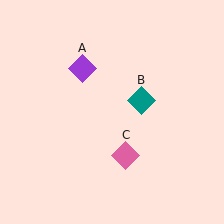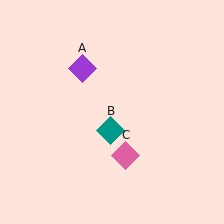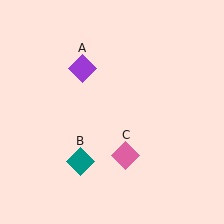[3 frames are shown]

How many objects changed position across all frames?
1 object changed position: teal diamond (object B).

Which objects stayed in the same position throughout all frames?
Purple diamond (object A) and pink diamond (object C) remained stationary.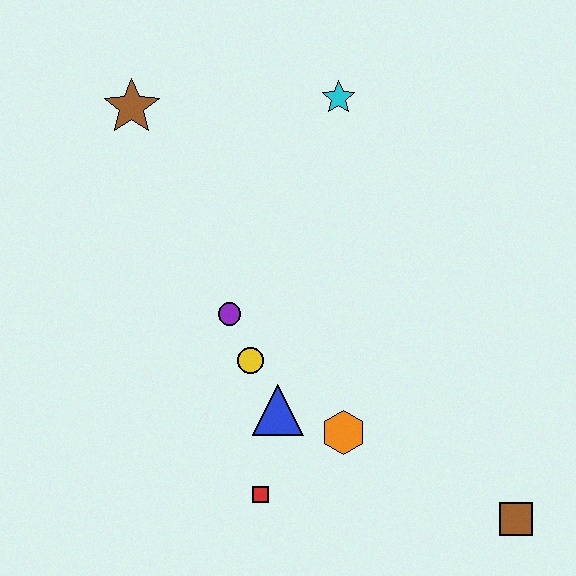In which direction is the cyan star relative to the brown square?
The cyan star is above the brown square.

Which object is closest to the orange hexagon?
The blue triangle is closest to the orange hexagon.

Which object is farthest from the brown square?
The brown star is farthest from the brown square.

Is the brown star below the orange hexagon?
No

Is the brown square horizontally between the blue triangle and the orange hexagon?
No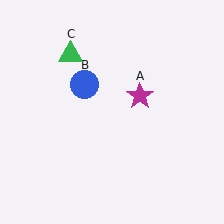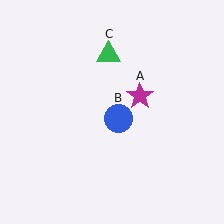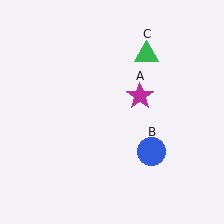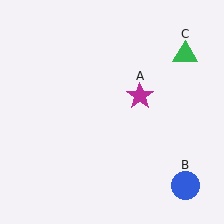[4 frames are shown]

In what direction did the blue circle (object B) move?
The blue circle (object B) moved down and to the right.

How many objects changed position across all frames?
2 objects changed position: blue circle (object B), green triangle (object C).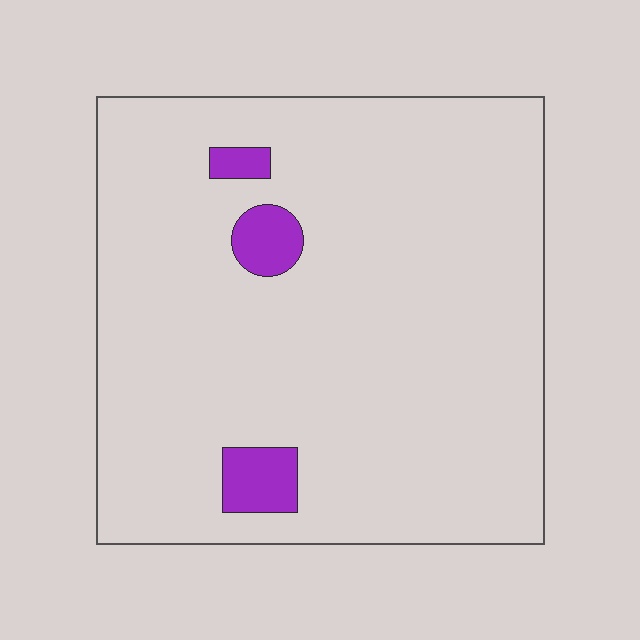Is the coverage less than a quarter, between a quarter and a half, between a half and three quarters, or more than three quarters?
Less than a quarter.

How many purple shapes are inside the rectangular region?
3.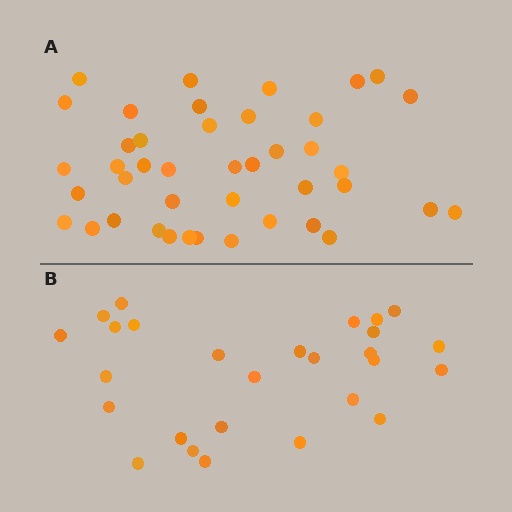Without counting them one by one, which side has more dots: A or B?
Region A (the top region) has more dots.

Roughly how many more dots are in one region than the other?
Region A has approximately 15 more dots than region B.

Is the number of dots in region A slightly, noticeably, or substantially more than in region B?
Region A has substantially more. The ratio is roughly 1.6 to 1.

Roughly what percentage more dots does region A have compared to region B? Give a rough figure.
About 55% more.